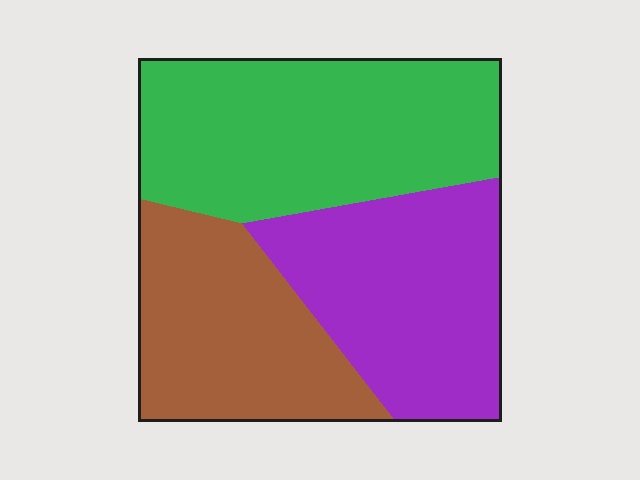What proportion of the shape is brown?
Brown takes up about one quarter (1/4) of the shape.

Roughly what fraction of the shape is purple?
Purple takes up about one third (1/3) of the shape.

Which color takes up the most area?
Green, at roughly 40%.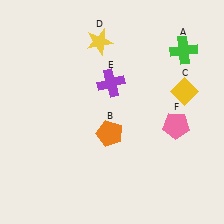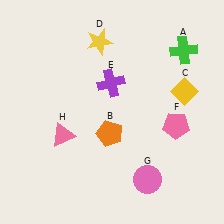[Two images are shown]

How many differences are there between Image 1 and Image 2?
There are 2 differences between the two images.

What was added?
A pink circle (G), a pink triangle (H) were added in Image 2.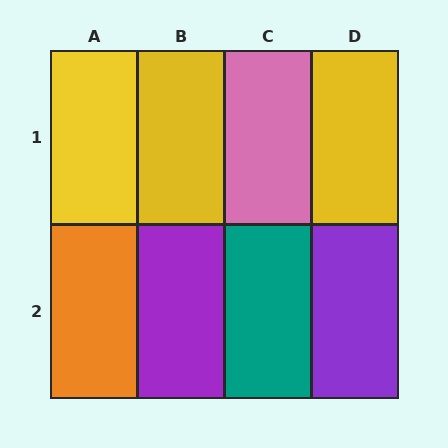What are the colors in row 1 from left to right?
Yellow, yellow, pink, yellow.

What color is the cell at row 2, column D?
Purple.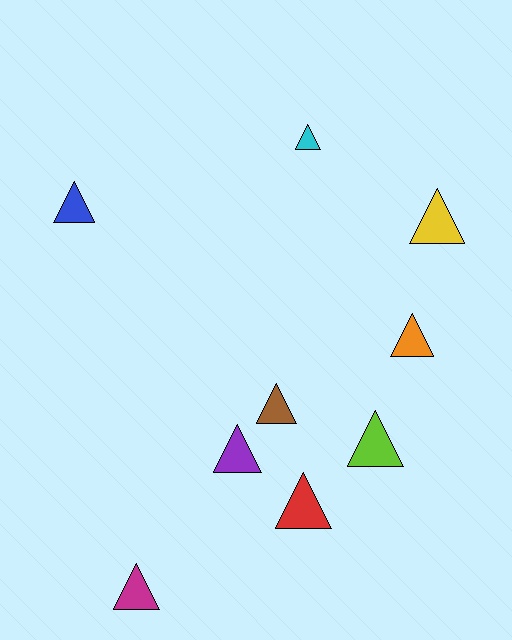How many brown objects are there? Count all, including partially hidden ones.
There is 1 brown object.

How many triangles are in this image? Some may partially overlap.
There are 9 triangles.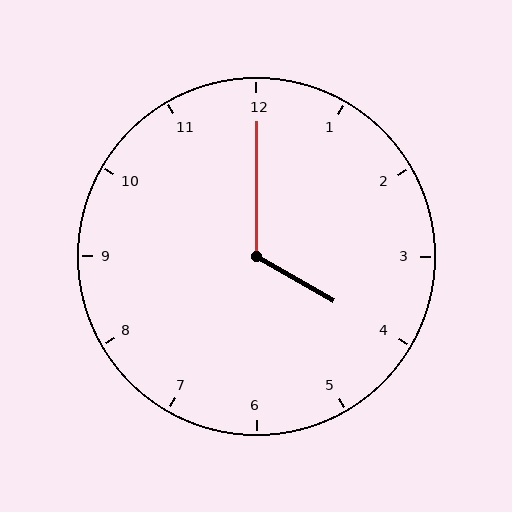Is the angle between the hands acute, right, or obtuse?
It is obtuse.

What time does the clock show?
4:00.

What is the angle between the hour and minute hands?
Approximately 120 degrees.